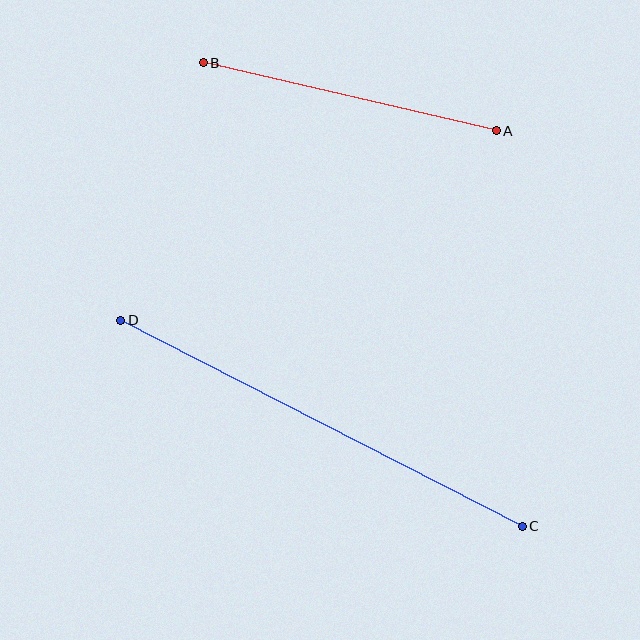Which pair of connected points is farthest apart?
Points C and D are farthest apart.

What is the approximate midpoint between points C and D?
The midpoint is at approximately (321, 423) pixels.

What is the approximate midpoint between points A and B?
The midpoint is at approximately (350, 97) pixels.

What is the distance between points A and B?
The distance is approximately 301 pixels.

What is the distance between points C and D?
The distance is approximately 451 pixels.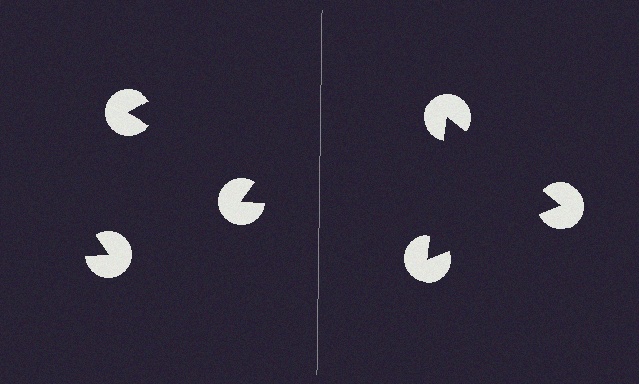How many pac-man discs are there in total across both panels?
6 — 3 on each side.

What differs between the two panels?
The pac-man discs are positioned identically on both sides; only the wedge orientations differ. On the right they align to a triangle; on the left they are misaligned.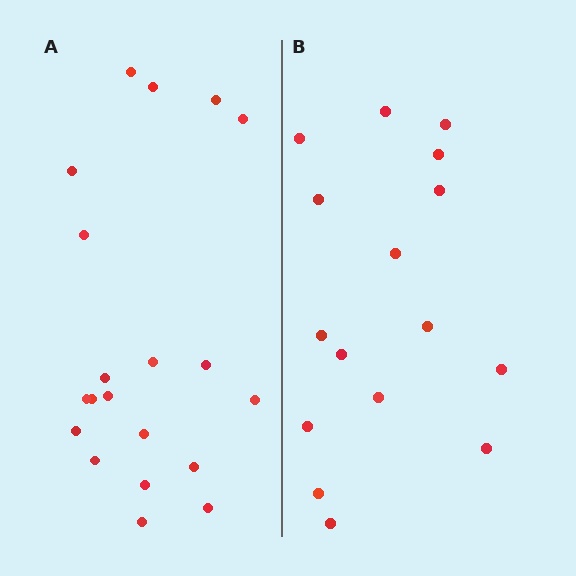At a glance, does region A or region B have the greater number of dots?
Region A (the left region) has more dots.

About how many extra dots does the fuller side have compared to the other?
Region A has about 4 more dots than region B.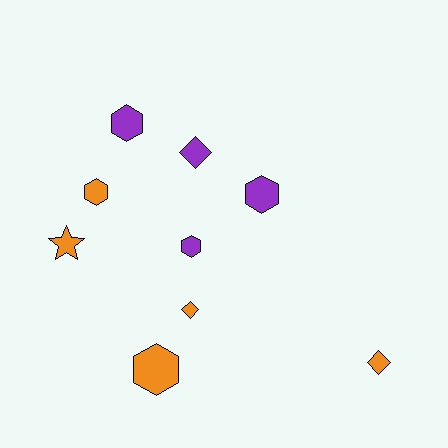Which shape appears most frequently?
Hexagon, with 5 objects.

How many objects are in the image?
There are 9 objects.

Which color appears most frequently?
Orange, with 5 objects.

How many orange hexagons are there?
There are 2 orange hexagons.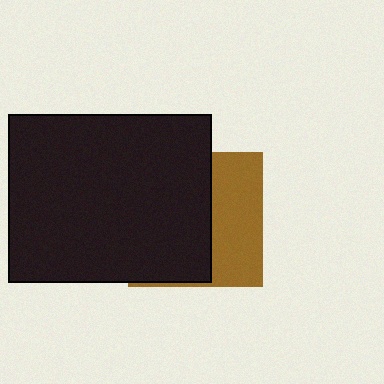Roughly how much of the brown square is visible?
A small part of it is visible (roughly 40%).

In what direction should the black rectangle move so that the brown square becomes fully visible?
The black rectangle should move left. That is the shortest direction to clear the overlap and leave the brown square fully visible.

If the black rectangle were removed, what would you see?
You would see the complete brown square.